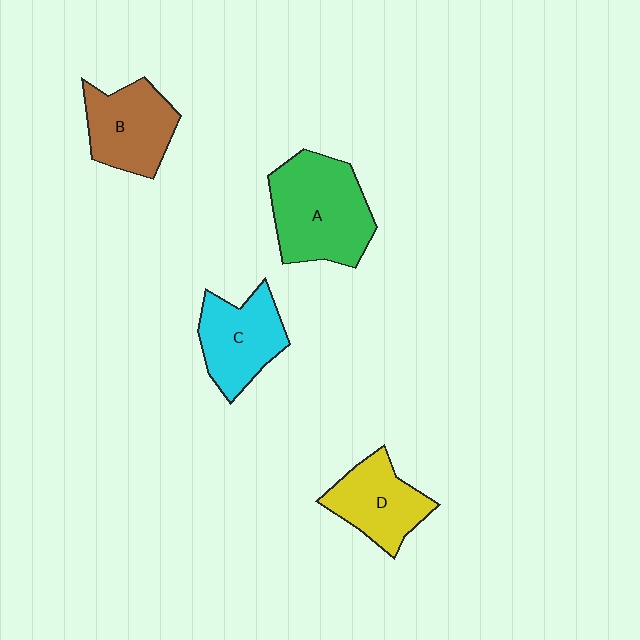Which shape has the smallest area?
Shape D (yellow).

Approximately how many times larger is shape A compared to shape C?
Approximately 1.4 times.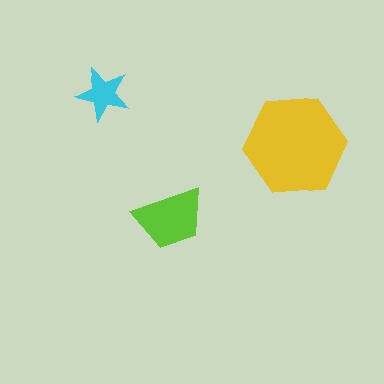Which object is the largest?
The yellow hexagon.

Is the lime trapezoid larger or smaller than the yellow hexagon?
Smaller.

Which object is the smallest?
The cyan star.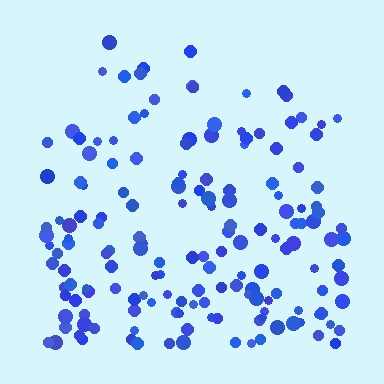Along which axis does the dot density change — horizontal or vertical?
Vertical.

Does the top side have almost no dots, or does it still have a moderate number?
Still a moderate number, just noticeably fewer than the bottom.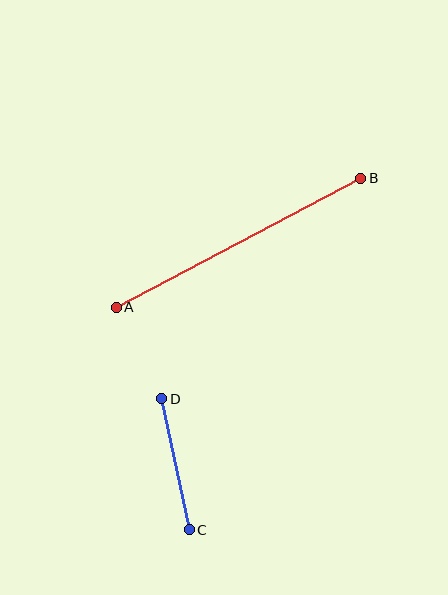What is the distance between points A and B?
The distance is approximately 276 pixels.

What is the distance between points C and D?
The distance is approximately 134 pixels.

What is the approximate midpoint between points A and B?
The midpoint is at approximately (238, 243) pixels.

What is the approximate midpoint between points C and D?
The midpoint is at approximately (176, 464) pixels.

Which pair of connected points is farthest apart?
Points A and B are farthest apart.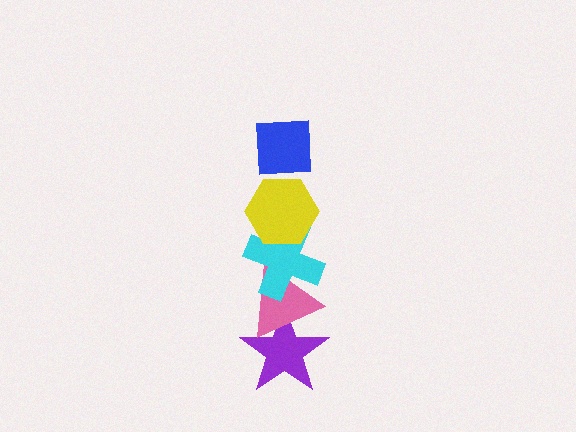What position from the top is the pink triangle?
The pink triangle is 4th from the top.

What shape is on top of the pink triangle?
The cyan cross is on top of the pink triangle.